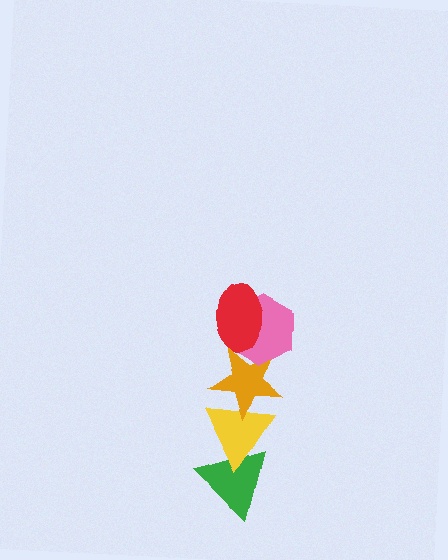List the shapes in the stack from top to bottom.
From top to bottom: the red ellipse, the pink hexagon, the orange star, the yellow triangle, the green triangle.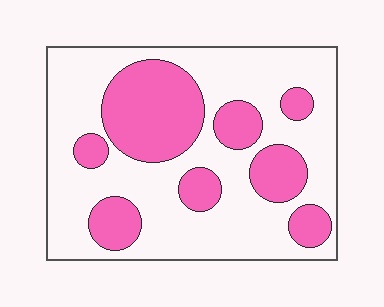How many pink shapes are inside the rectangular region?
8.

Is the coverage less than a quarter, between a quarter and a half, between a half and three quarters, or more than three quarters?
Between a quarter and a half.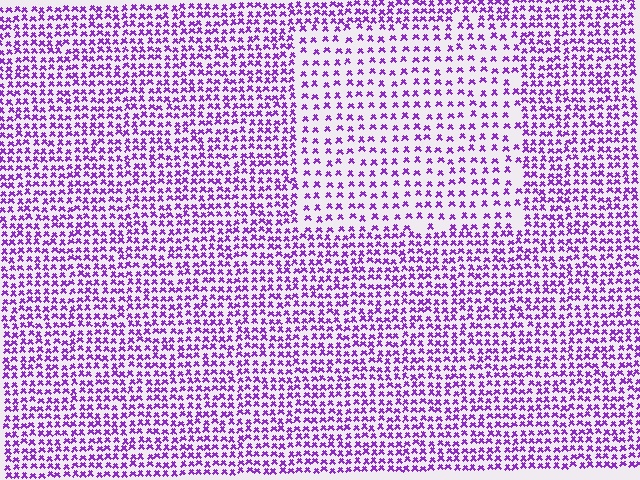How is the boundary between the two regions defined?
The boundary is defined by a change in element density (approximately 1.8x ratio). All elements are the same color, size, and shape.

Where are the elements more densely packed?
The elements are more densely packed outside the rectangle boundary.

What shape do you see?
I see a rectangle.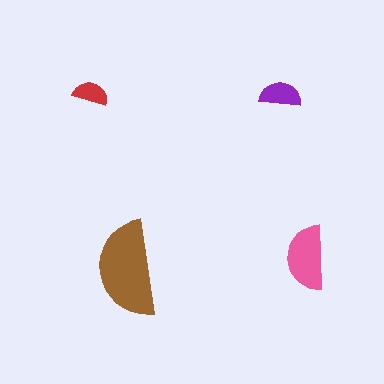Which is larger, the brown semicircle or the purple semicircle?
The brown one.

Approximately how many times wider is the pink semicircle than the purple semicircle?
About 1.5 times wider.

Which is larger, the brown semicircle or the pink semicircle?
The brown one.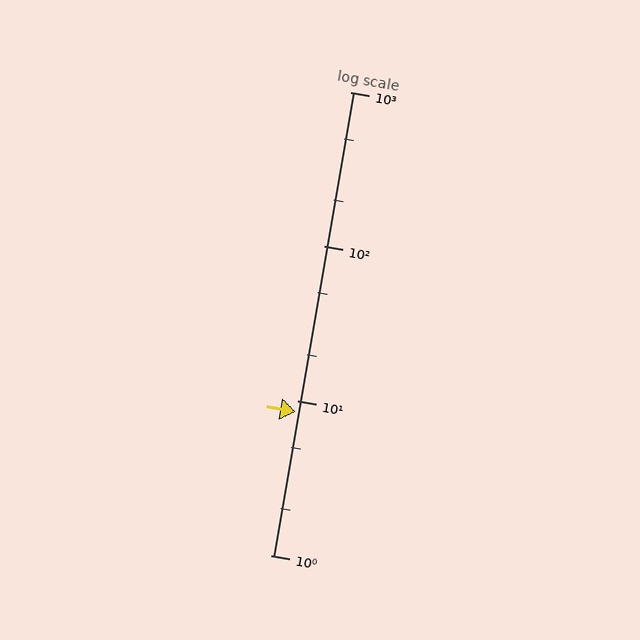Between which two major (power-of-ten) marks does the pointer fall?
The pointer is between 1 and 10.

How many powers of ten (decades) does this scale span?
The scale spans 3 decades, from 1 to 1000.